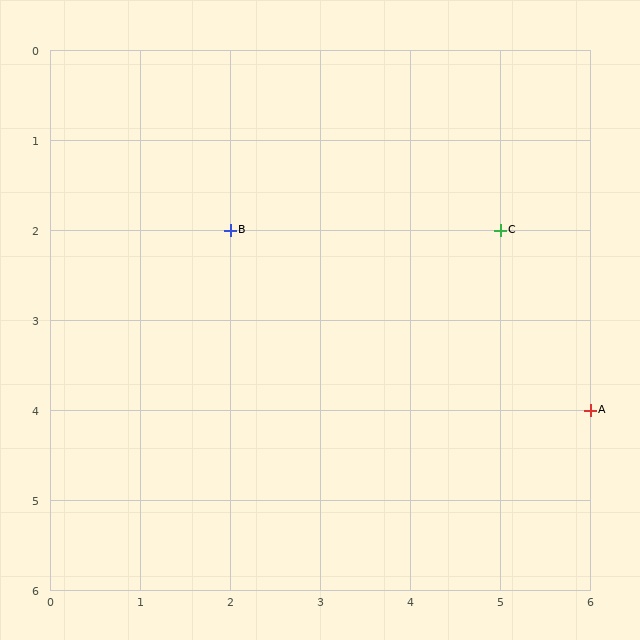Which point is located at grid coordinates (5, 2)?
Point C is at (5, 2).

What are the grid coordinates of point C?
Point C is at grid coordinates (5, 2).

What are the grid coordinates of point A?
Point A is at grid coordinates (6, 4).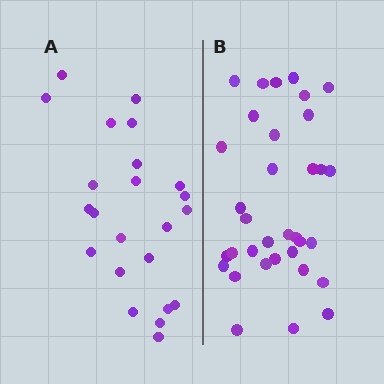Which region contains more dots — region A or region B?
Region B (the right region) has more dots.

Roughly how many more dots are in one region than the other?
Region B has roughly 12 or so more dots than region A.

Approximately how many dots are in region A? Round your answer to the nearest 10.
About 20 dots. (The exact count is 23, which rounds to 20.)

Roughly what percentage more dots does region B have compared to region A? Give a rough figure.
About 50% more.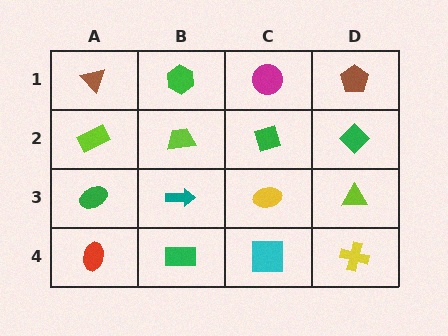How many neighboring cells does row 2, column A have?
3.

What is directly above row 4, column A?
A green ellipse.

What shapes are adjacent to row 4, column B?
A teal arrow (row 3, column B), a red ellipse (row 4, column A), a cyan square (row 4, column C).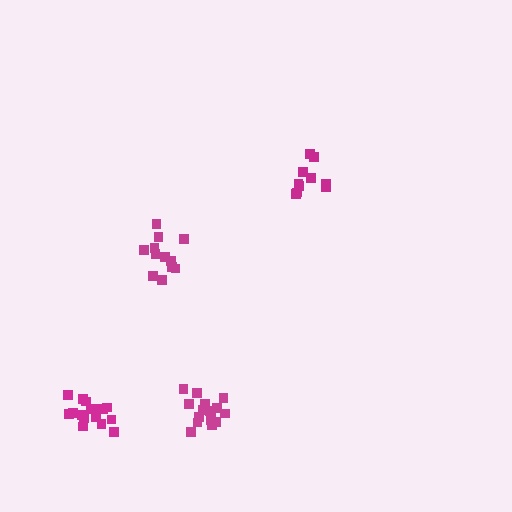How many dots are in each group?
Group 1: 16 dots, Group 2: 10 dots, Group 3: 12 dots, Group 4: 16 dots (54 total).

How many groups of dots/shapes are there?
There are 4 groups.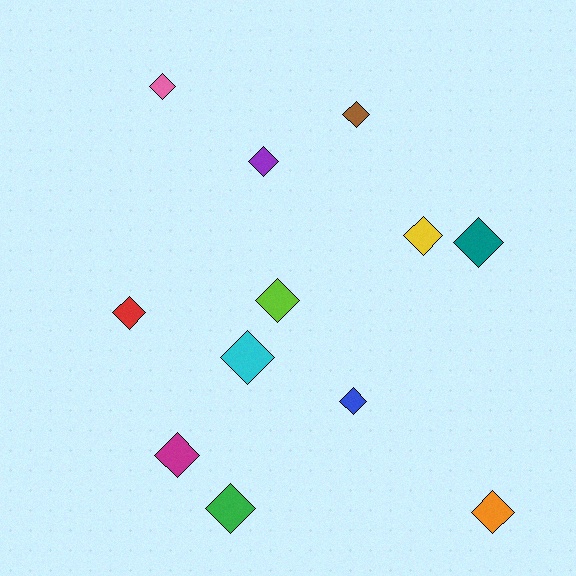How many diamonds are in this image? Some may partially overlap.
There are 12 diamonds.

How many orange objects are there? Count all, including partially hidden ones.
There is 1 orange object.